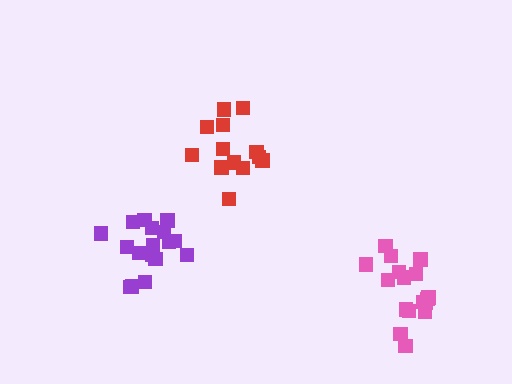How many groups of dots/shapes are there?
There are 3 groups.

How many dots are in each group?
Group 1: 13 dots, Group 2: 19 dots, Group 3: 17 dots (49 total).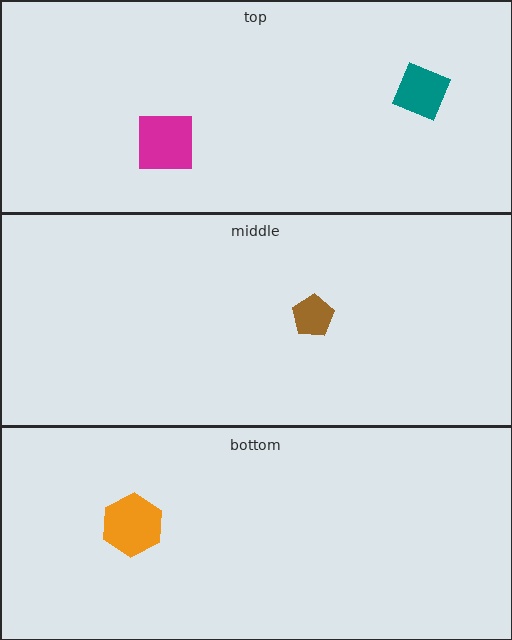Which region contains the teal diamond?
The top region.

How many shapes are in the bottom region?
1.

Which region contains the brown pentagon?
The middle region.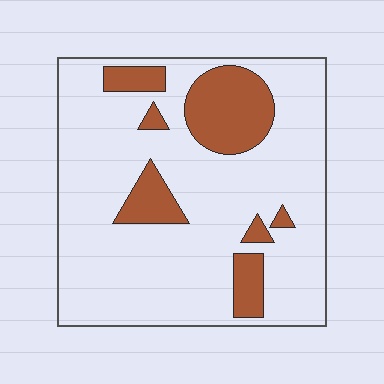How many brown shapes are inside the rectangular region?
7.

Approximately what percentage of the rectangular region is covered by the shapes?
Approximately 20%.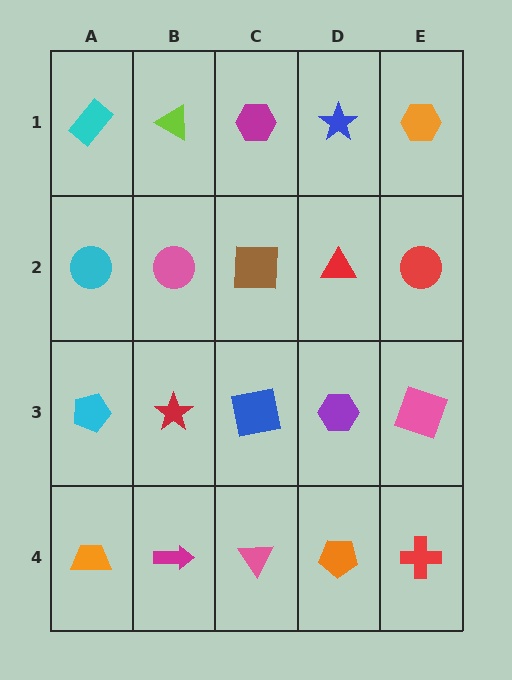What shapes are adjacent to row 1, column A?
A cyan circle (row 2, column A), a lime triangle (row 1, column B).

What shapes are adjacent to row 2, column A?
A cyan rectangle (row 1, column A), a cyan pentagon (row 3, column A), a pink circle (row 2, column B).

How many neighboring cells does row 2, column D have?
4.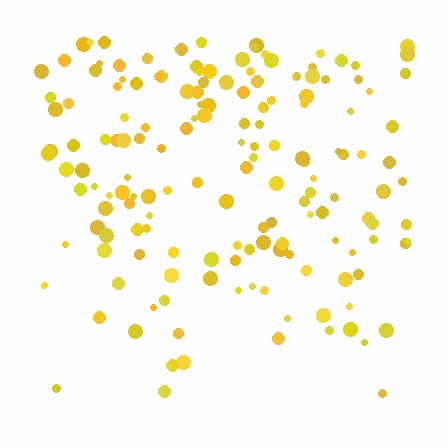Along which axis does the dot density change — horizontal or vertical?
Vertical.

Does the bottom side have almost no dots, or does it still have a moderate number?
Still a moderate number, just noticeably fewer than the top.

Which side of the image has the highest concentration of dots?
The top.